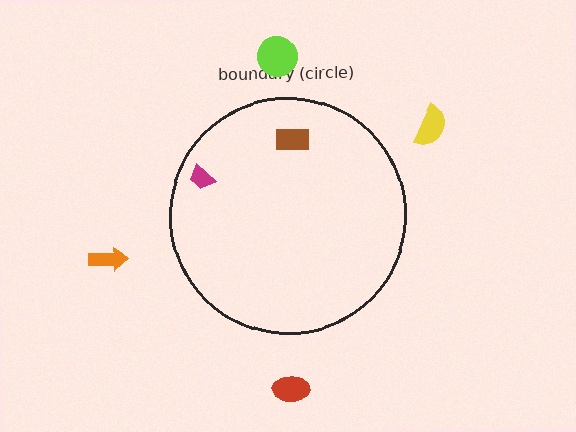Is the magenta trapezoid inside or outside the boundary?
Inside.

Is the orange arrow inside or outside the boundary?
Outside.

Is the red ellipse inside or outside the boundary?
Outside.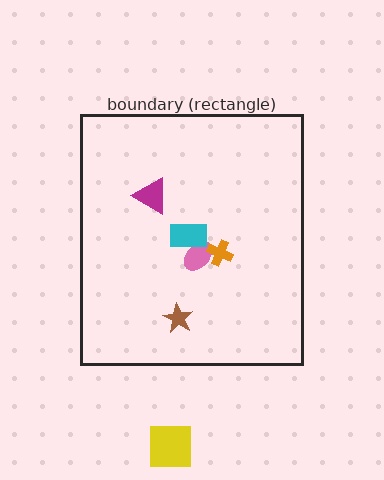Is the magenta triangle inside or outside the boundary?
Inside.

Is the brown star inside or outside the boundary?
Inside.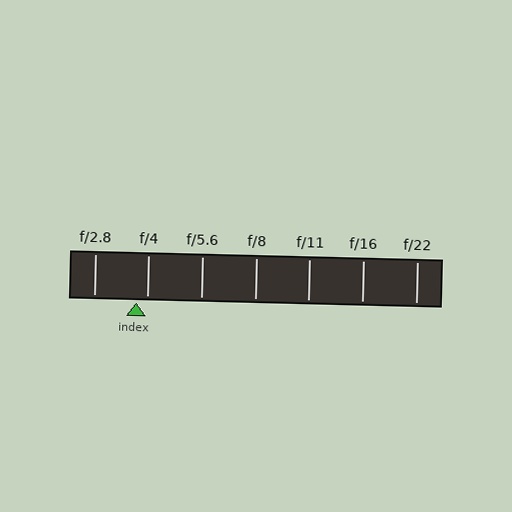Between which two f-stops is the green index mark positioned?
The index mark is between f/2.8 and f/4.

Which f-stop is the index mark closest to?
The index mark is closest to f/4.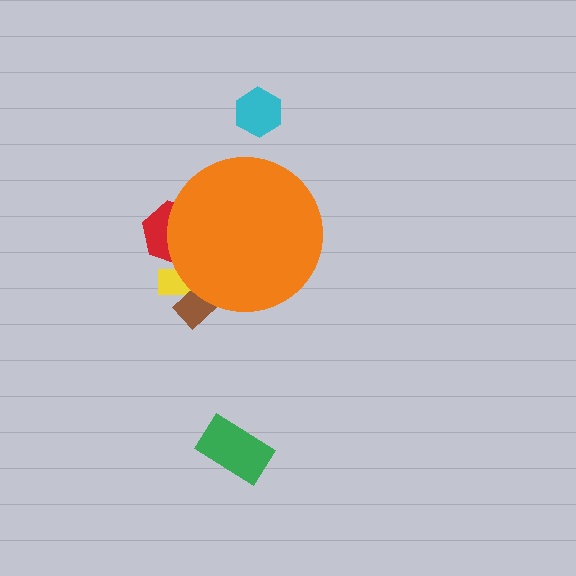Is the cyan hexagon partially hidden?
No, the cyan hexagon is fully visible.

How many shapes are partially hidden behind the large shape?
3 shapes are partially hidden.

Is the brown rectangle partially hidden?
Yes, the brown rectangle is partially hidden behind the orange circle.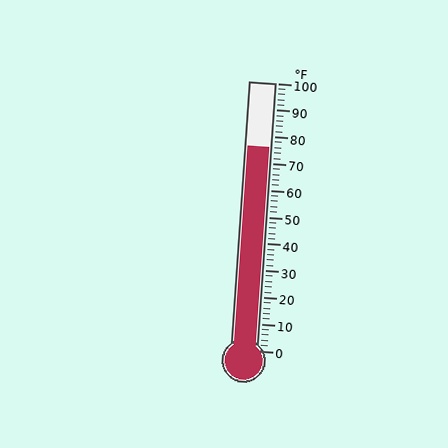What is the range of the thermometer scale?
The thermometer scale ranges from 0°F to 100°F.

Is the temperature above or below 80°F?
The temperature is below 80°F.